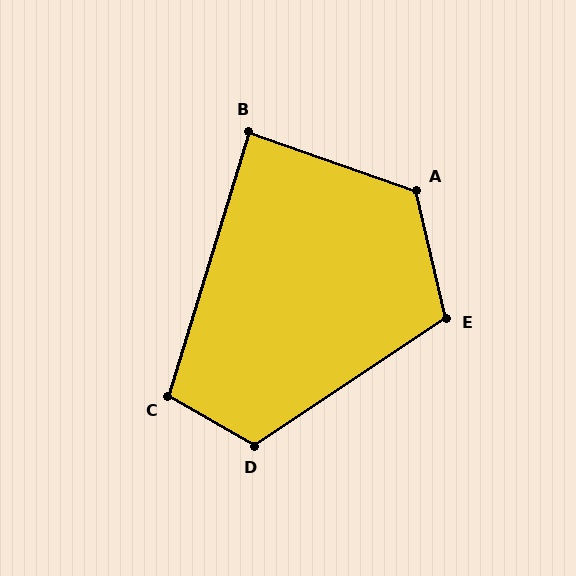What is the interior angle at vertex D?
Approximately 116 degrees (obtuse).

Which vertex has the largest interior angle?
A, at approximately 122 degrees.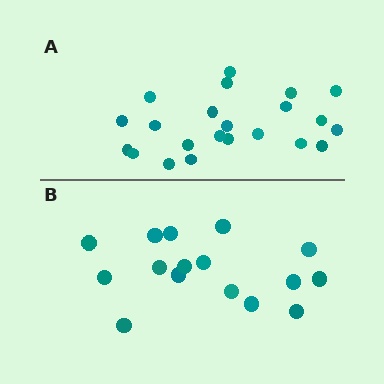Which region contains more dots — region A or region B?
Region A (the top region) has more dots.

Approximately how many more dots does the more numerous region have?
Region A has about 6 more dots than region B.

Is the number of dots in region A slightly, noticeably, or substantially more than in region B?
Region A has noticeably more, but not dramatically so. The ratio is roughly 1.4 to 1.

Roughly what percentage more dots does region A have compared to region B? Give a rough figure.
About 40% more.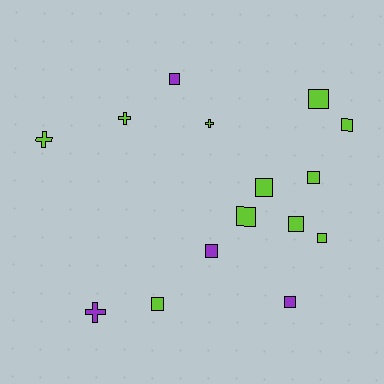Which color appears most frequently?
Lime, with 11 objects.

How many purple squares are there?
There are 3 purple squares.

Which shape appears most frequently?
Square, with 11 objects.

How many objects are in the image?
There are 15 objects.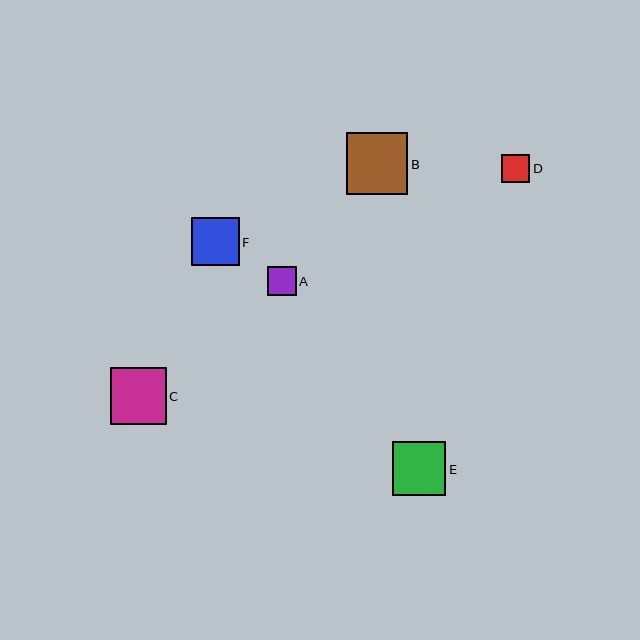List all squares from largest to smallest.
From largest to smallest: B, C, E, F, A, D.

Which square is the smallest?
Square D is the smallest with a size of approximately 28 pixels.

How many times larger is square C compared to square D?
Square C is approximately 2.0 times the size of square D.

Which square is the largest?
Square B is the largest with a size of approximately 62 pixels.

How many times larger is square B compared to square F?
Square B is approximately 1.3 times the size of square F.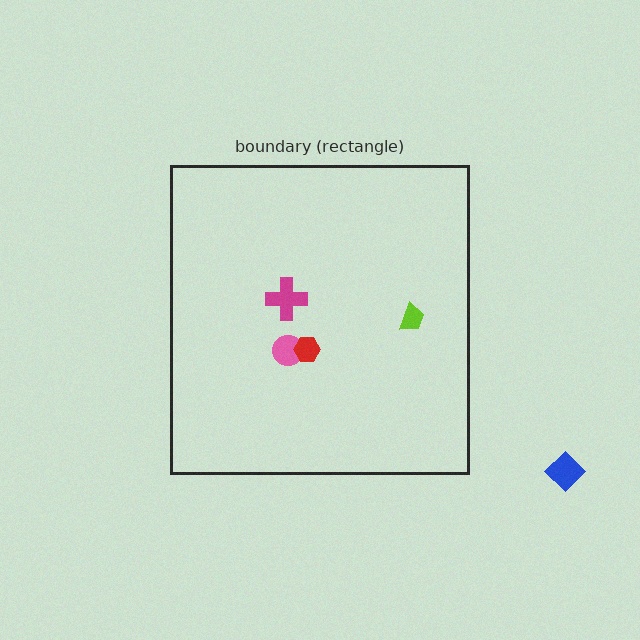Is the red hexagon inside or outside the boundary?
Inside.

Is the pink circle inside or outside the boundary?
Inside.